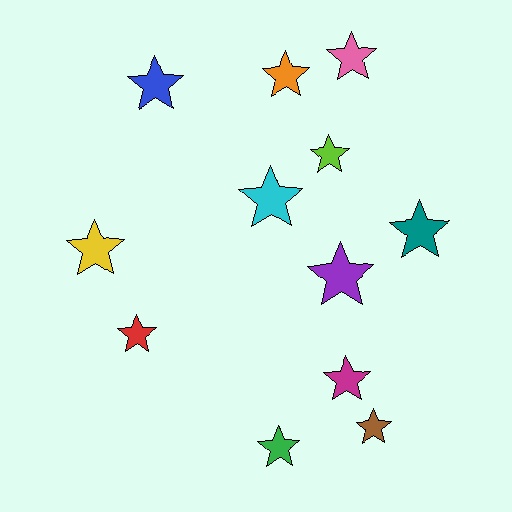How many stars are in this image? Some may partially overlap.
There are 12 stars.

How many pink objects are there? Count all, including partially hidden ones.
There is 1 pink object.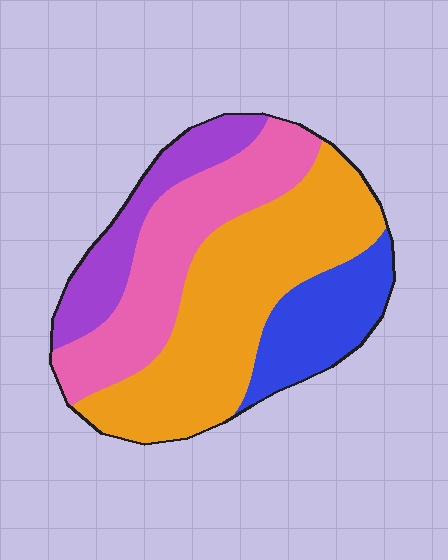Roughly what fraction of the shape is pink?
Pink takes up about one quarter (1/4) of the shape.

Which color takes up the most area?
Orange, at roughly 40%.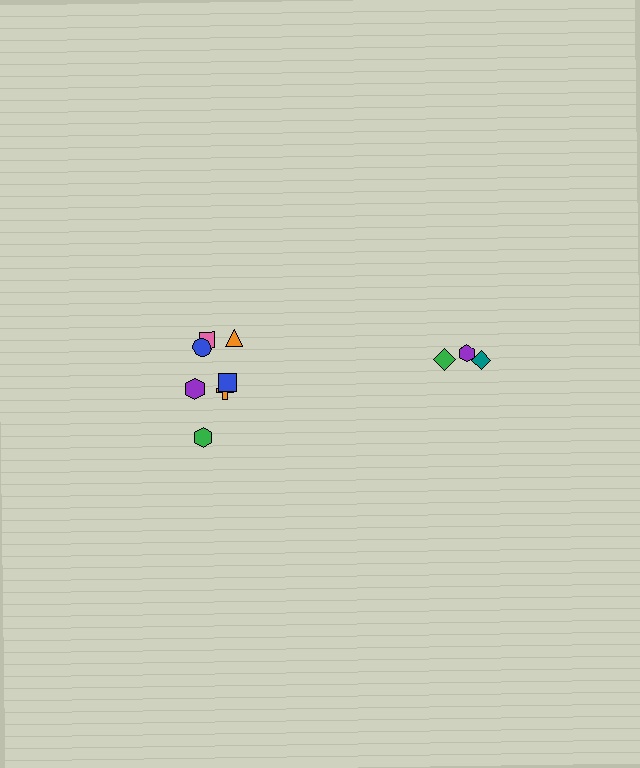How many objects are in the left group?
There are 7 objects.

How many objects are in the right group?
There are 3 objects.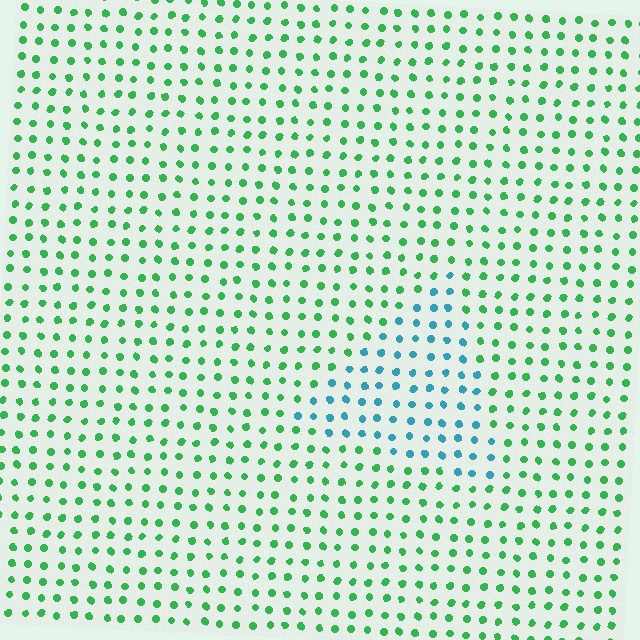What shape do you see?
I see a triangle.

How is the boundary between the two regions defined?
The boundary is defined purely by a slight shift in hue (about 57 degrees). Spacing, size, and orientation are identical on both sides.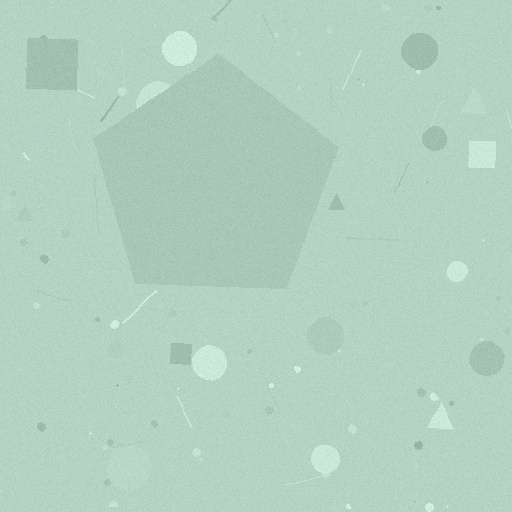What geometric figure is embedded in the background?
A pentagon is embedded in the background.